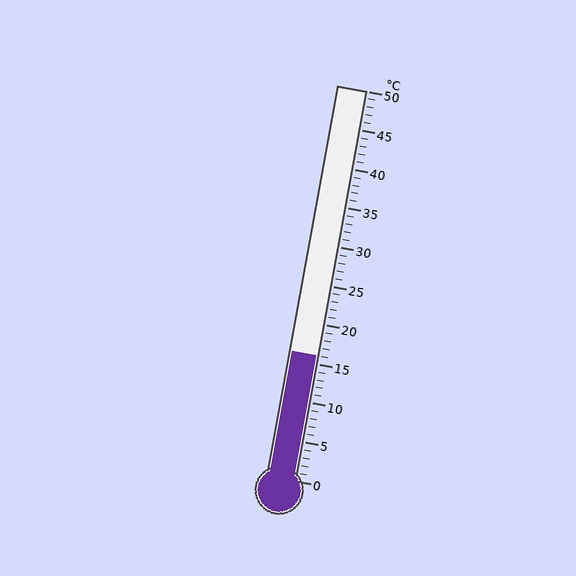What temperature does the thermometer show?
The thermometer shows approximately 16°C.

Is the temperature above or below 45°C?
The temperature is below 45°C.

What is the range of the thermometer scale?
The thermometer scale ranges from 0°C to 50°C.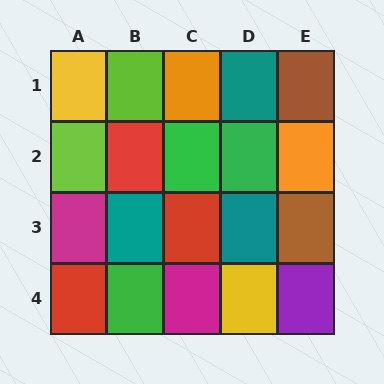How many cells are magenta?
2 cells are magenta.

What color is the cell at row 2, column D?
Green.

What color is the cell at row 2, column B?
Red.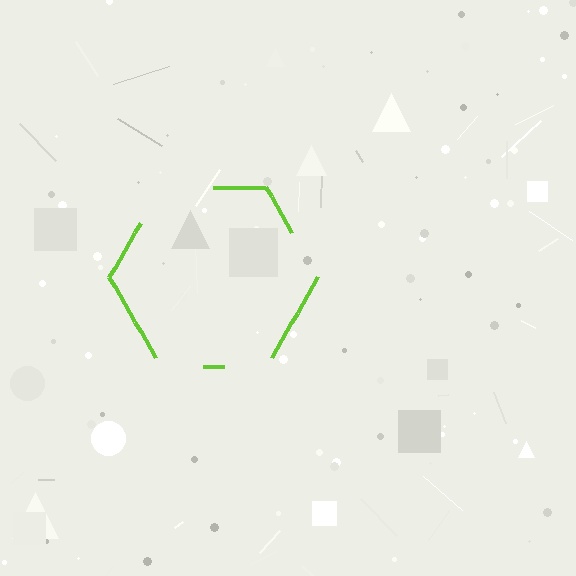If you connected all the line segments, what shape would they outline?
They would outline a hexagon.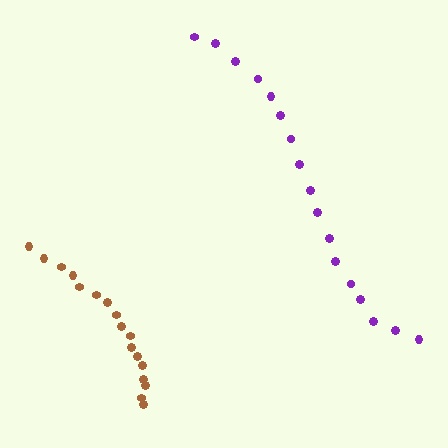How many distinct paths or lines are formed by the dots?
There are 2 distinct paths.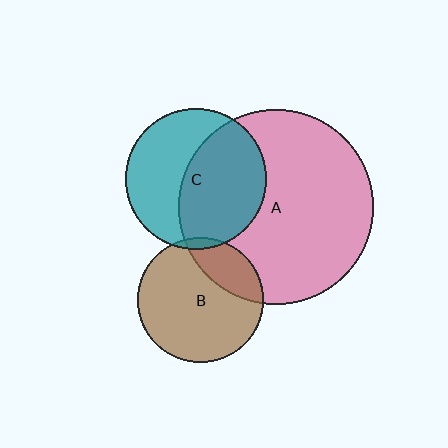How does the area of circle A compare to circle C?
Approximately 1.9 times.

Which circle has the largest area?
Circle A (pink).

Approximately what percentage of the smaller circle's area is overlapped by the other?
Approximately 55%.